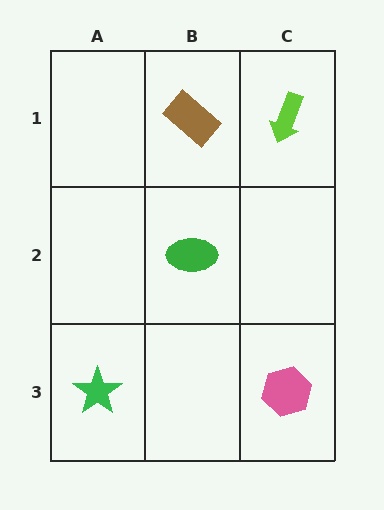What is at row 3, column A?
A green star.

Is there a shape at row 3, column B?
No, that cell is empty.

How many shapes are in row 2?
1 shape.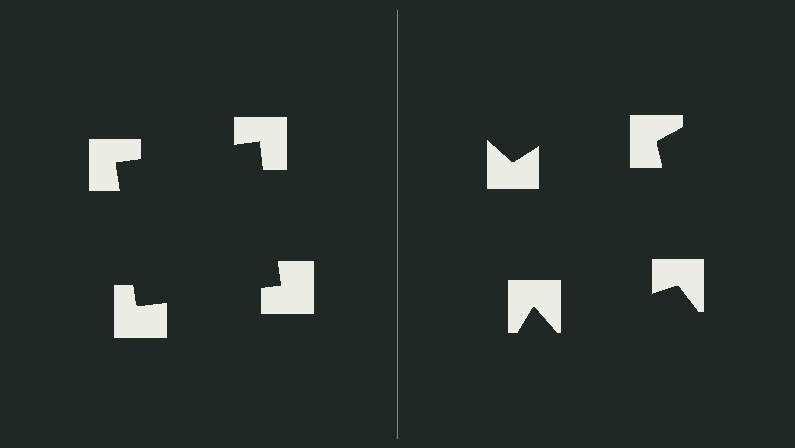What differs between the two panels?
The notched squares are positioned identically on both sides; only the wedge orientations differ. On the left they align to a square; on the right they are misaligned.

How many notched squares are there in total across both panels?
8 — 4 on each side.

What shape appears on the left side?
An illusory square.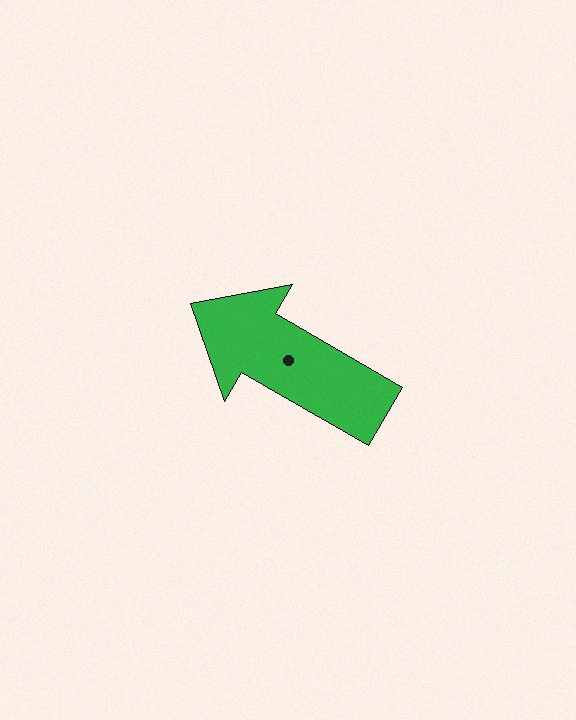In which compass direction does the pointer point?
Northwest.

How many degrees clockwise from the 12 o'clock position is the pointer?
Approximately 300 degrees.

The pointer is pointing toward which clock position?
Roughly 10 o'clock.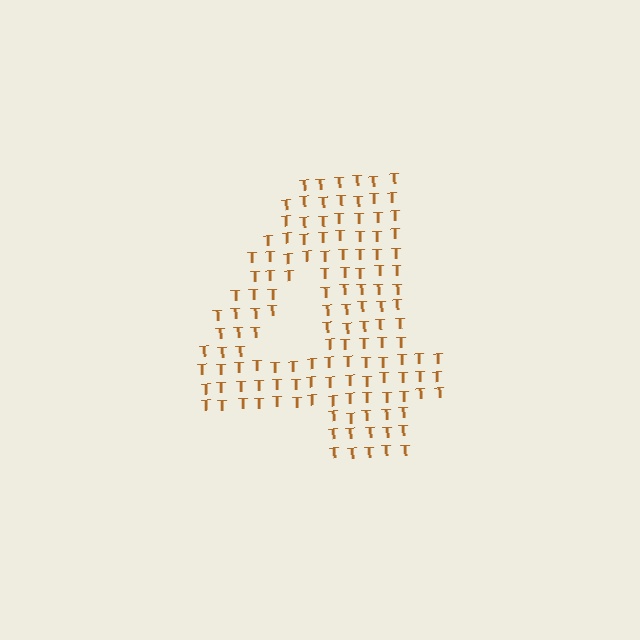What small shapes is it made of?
It is made of small letter T's.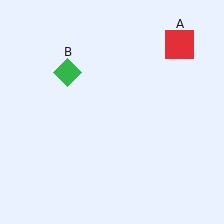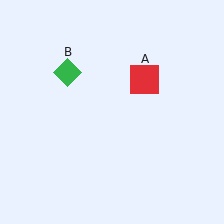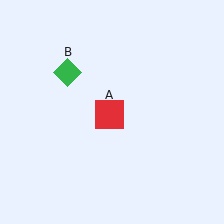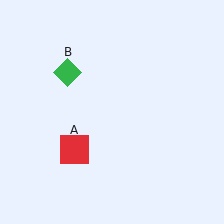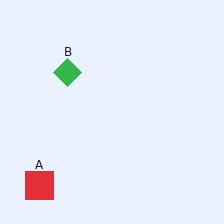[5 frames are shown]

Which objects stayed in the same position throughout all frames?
Green diamond (object B) remained stationary.